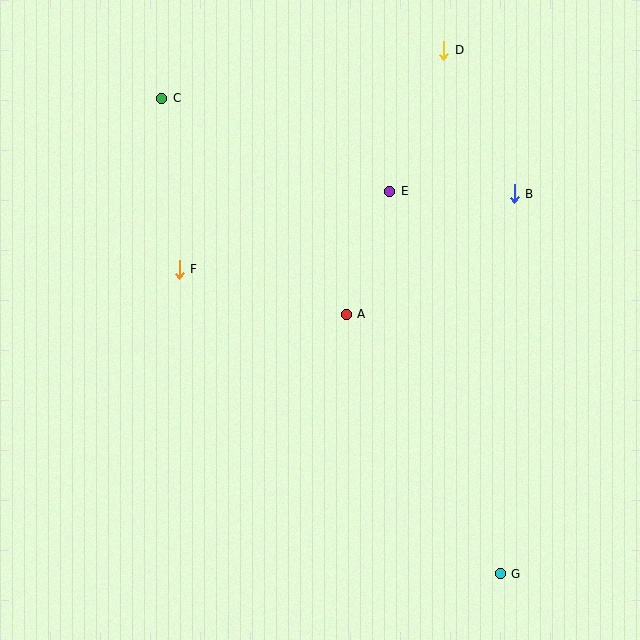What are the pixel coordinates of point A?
Point A is at (346, 314).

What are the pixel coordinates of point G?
Point G is at (500, 574).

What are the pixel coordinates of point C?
Point C is at (162, 98).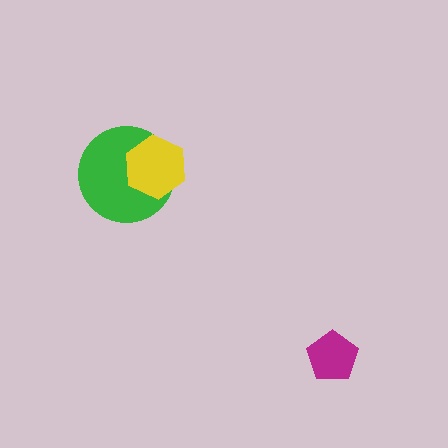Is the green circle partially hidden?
Yes, it is partially covered by another shape.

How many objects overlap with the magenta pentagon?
0 objects overlap with the magenta pentagon.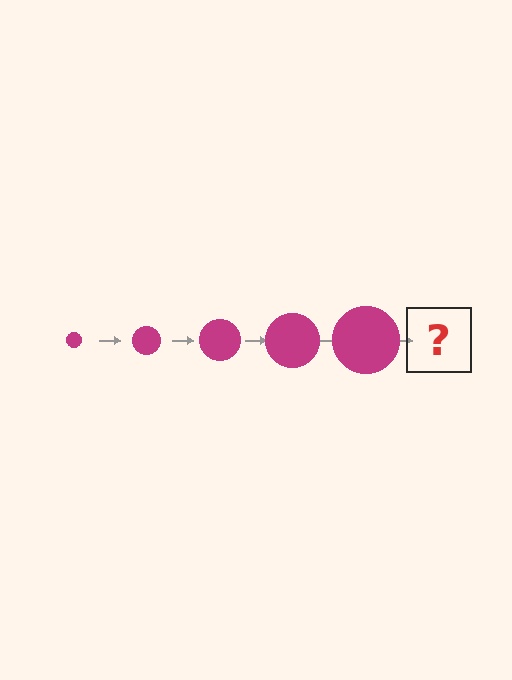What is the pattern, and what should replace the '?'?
The pattern is that the circle gets progressively larger each step. The '?' should be a magenta circle, larger than the previous one.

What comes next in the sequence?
The next element should be a magenta circle, larger than the previous one.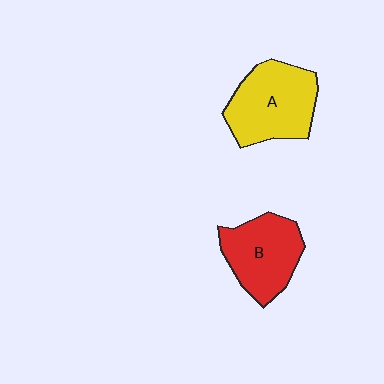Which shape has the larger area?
Shape A (yellow).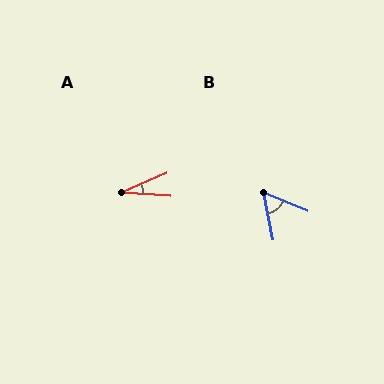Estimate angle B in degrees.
Approximately 57 degrees.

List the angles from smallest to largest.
A (27°), B (57°).